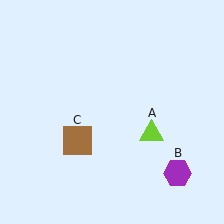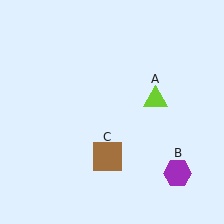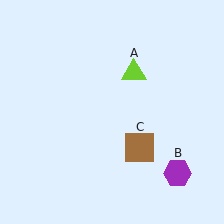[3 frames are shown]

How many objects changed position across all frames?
2 objects changed position: lime triangle (object A), brown square (object C).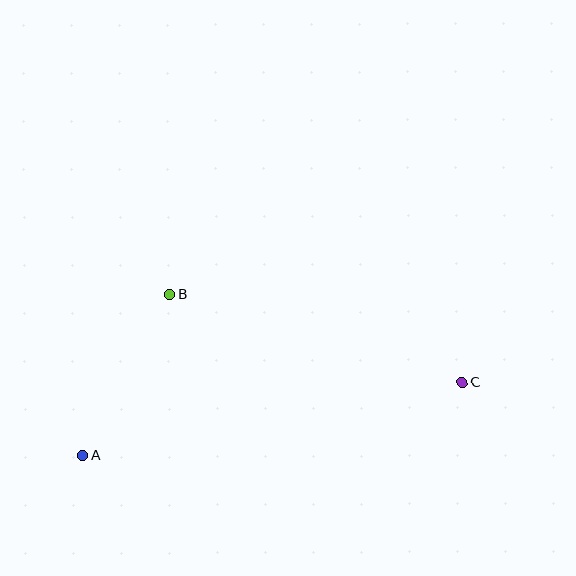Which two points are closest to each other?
Points A and B are closest to each other.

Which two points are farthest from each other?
Points A and C are farthest from each other.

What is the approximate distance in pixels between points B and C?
The distance between B and C is approximately 305 pixels.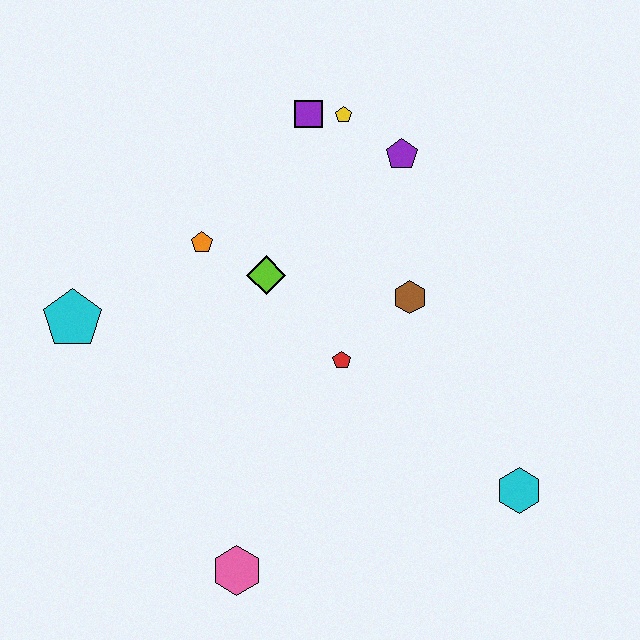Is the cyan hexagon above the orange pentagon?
No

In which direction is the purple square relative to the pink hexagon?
The purple square is above the pink hexagon.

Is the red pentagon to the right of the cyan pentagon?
Yes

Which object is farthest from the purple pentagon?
The pink hexagon is farthest from the purple pentagon.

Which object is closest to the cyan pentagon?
The orange pentagon is closest to the cyan pentagon.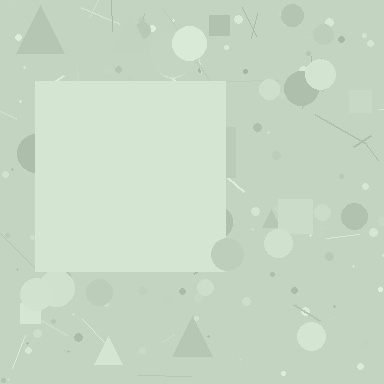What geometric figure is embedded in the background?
A square is embedded in the background.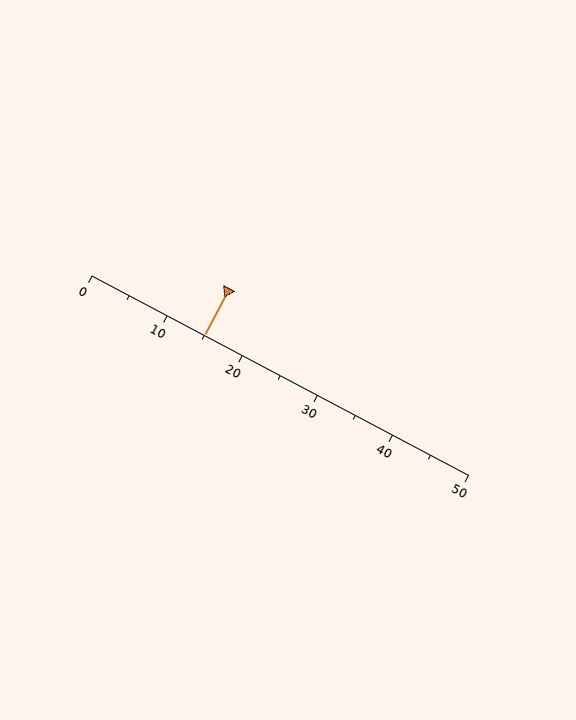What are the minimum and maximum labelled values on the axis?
The axis runs from 0 to 50.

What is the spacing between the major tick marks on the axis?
The major ticks are spaced 10 apart.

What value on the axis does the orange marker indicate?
The marker indicates approximately 15.